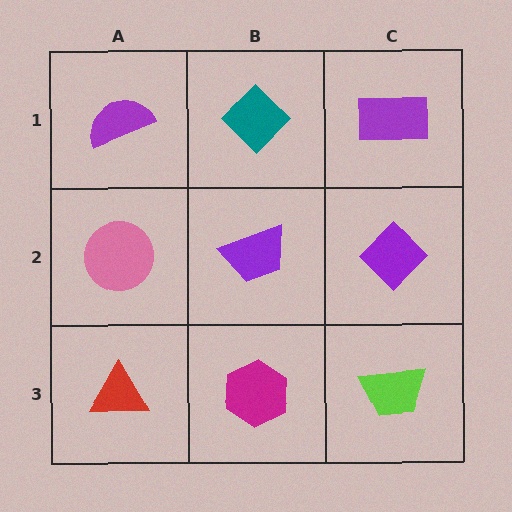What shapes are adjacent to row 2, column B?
A teal diamond (row 1, column B), a magenta hexagon (row 3, column B), a pink circle (row 2, column A), a purple diamond (row 2, column C).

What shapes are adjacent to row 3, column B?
A purple trapezoid (row 2, column B), a red triangle (row 3, column A), a lime trapezoid (row 3, column C).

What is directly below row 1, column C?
A purple diamond.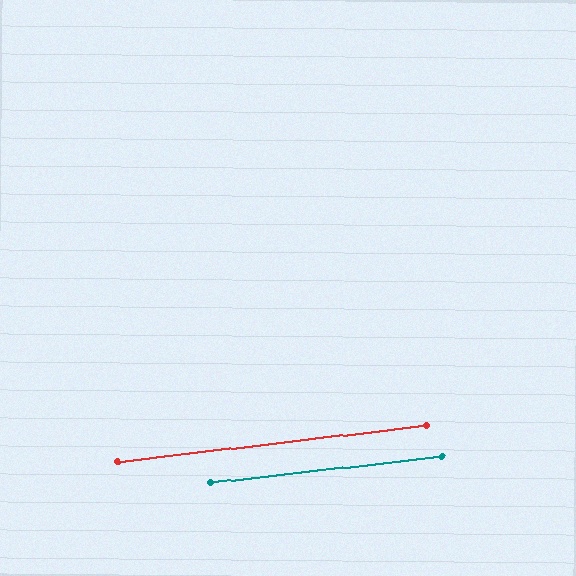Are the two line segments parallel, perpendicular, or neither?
Parallel — their directions differ by only 0.4°.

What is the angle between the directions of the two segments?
Approximately 0 degrees.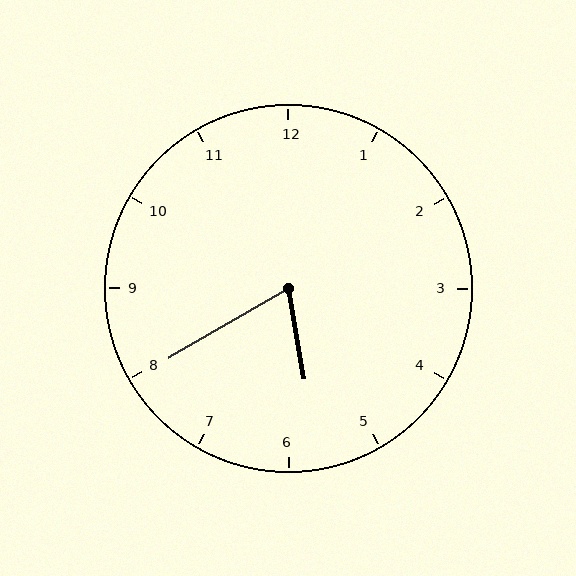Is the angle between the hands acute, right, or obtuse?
It is acute.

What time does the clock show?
5:40.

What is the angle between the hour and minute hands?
Approximately 70 degrees.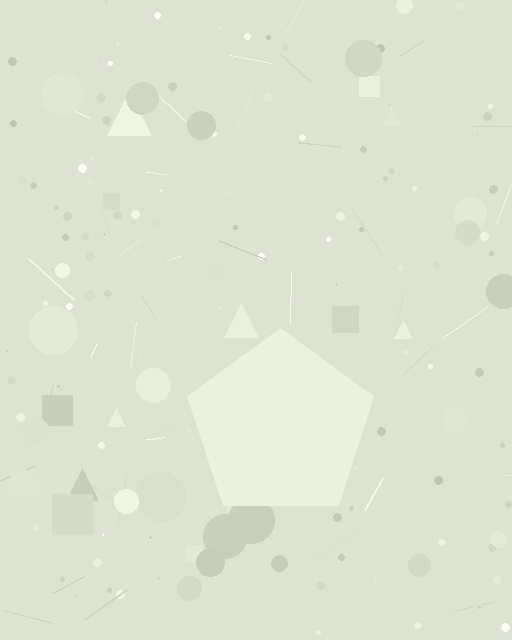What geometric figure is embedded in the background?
A pentagon is embedded in the background.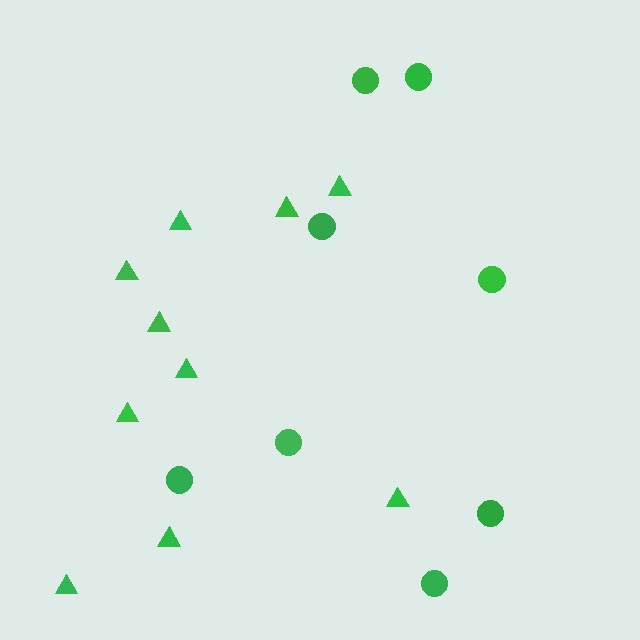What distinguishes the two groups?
There are 2 groups: one group of triangles (10) and one group of circles (8).